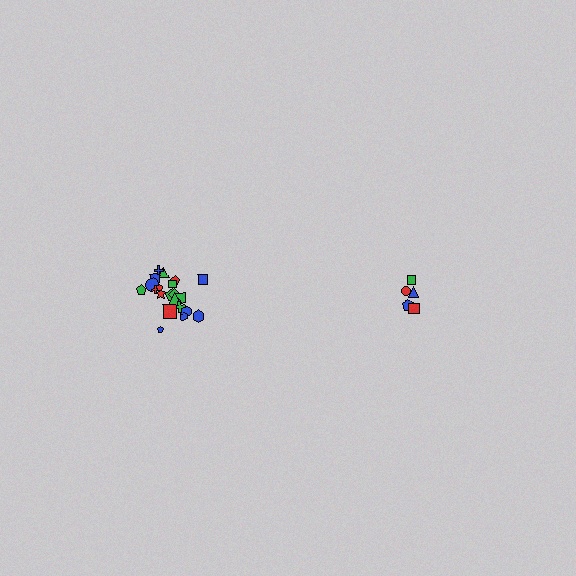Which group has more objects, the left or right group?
The left group.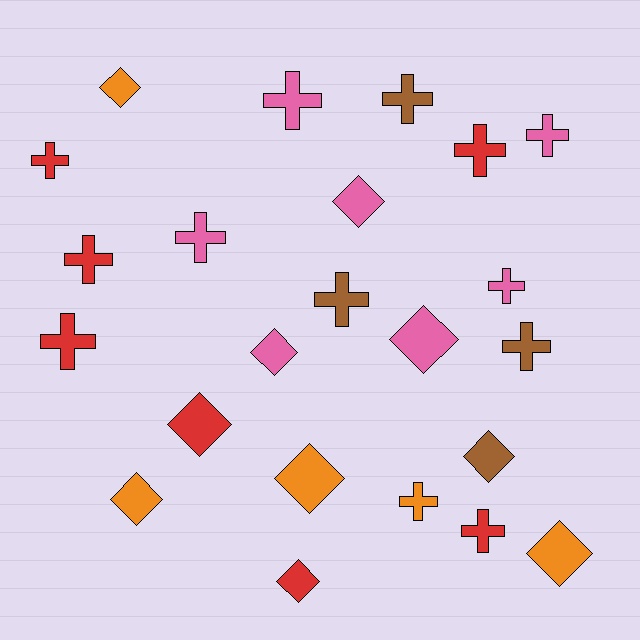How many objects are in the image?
There are 23 objects.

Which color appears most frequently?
Pink, with 7 objects.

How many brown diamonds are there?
There is 1 brown diamond.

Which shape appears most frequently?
Cross, with 13 objects.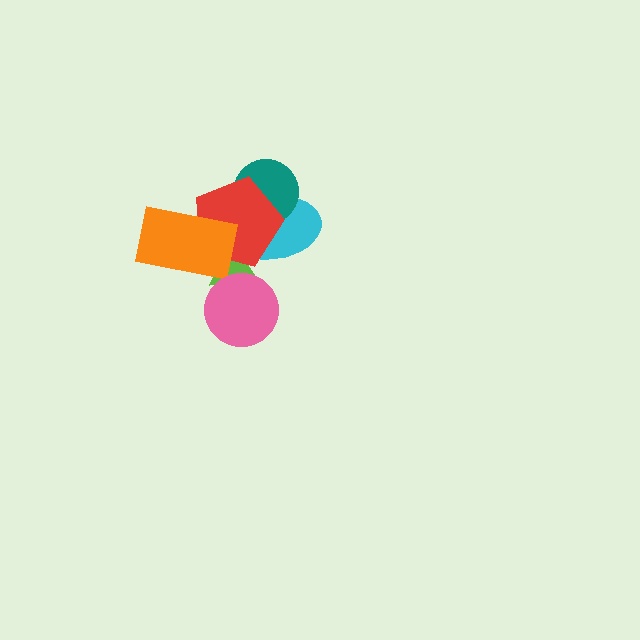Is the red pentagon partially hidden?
Yes, it is partially covered by another shape.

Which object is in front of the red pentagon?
The orange rectangle is in front of the red pentagon.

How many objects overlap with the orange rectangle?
2 objects overlap with the orange rectangle.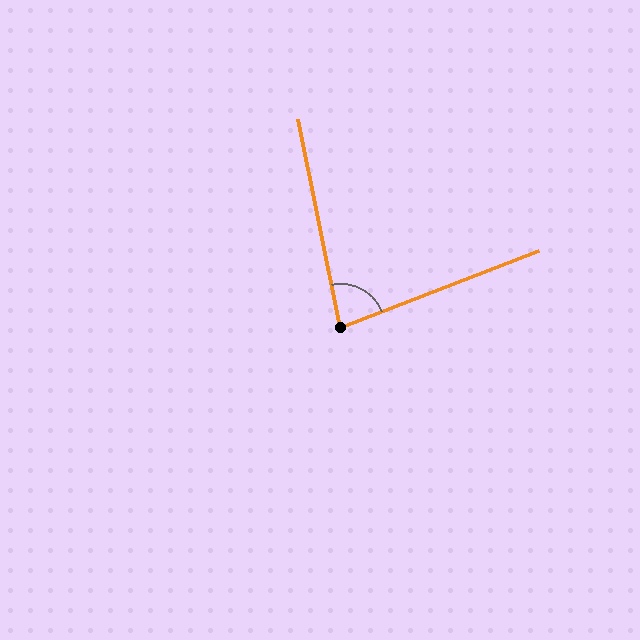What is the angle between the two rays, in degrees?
Approximately 80 degrees.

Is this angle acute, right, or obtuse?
It is acute.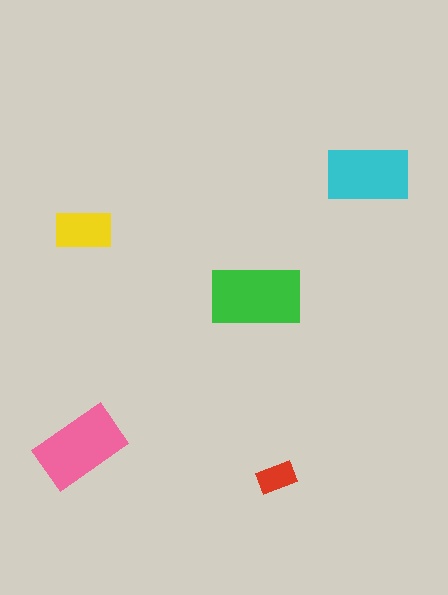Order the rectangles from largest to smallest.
the green one, the pink one, the cyan one, the yellow one, the red one.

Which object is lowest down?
The red rectangle is bottommost.